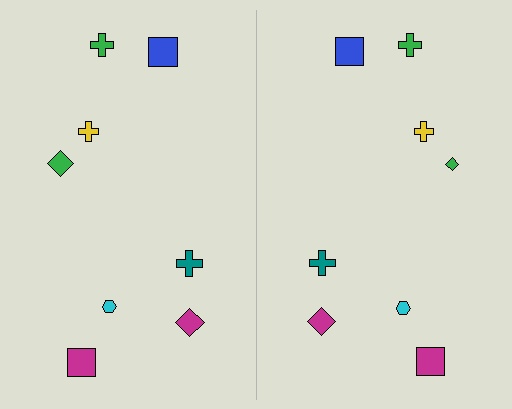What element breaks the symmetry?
The green diamond on the right side has a different size than its mirror counterpart.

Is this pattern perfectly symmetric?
No, the pattern is not perfectly symmetric. The green diamond on the right side has a different size than its mirror counterpart.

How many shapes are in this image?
There are 16 shapes in this image.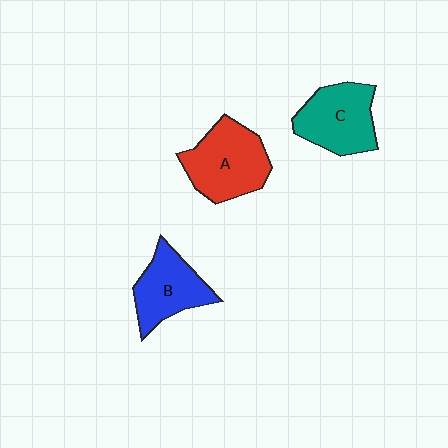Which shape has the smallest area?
Shape B (blue).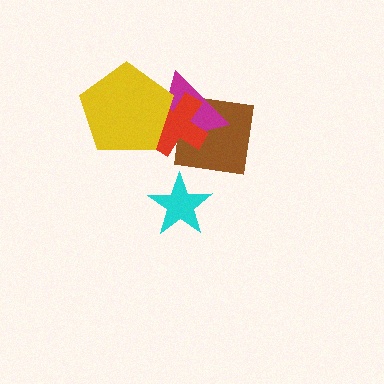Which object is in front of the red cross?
The yellow pentagon is in front of the red cross.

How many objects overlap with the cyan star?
0 objects overlap with the cyan star.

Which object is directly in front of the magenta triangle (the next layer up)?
The red cross is directly in front of the magenta triangle.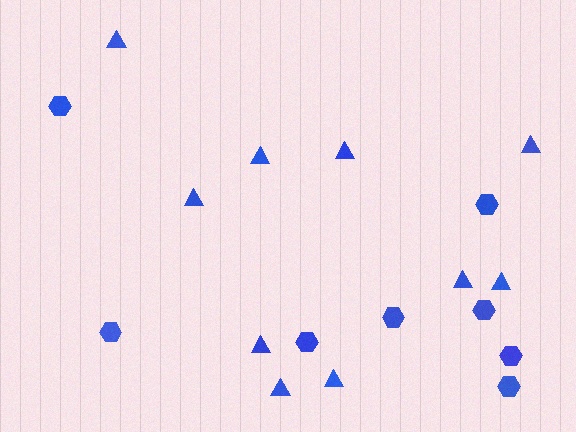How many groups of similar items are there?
There are 2 groups: one group of triangles (10) and one group of hexagons (8).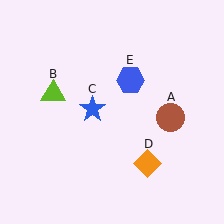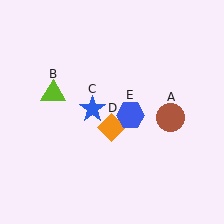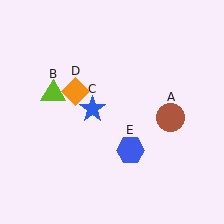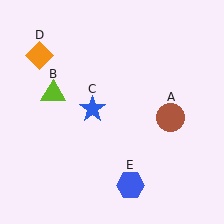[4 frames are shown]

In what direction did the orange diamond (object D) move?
The orange diamond (object D) moved up and to the left.